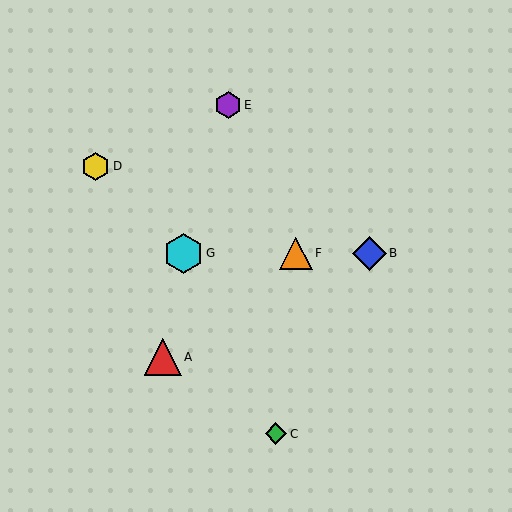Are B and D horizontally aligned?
No, B is at y≈253 and D is at y≈166.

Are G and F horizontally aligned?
Yes, both are at y≈253.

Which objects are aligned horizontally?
Objects B, F, G are aligned horizontally.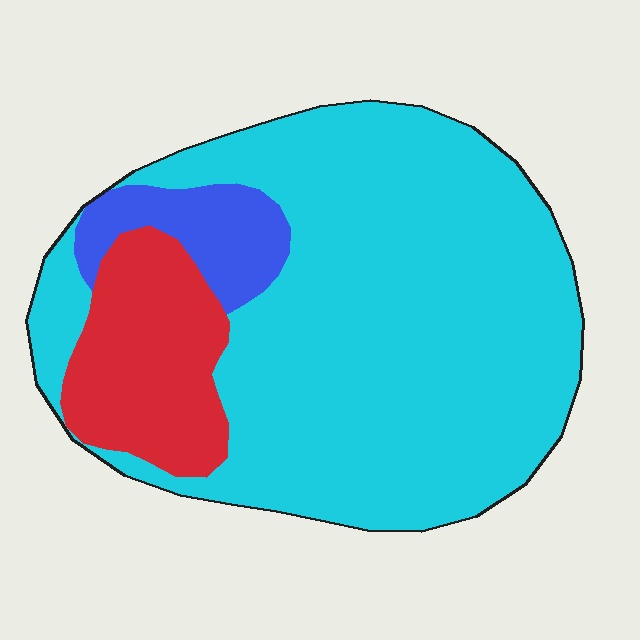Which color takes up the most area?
Cyan, at roughly 75%.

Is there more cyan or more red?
Cyan.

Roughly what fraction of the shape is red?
Red covers 17% of the shape.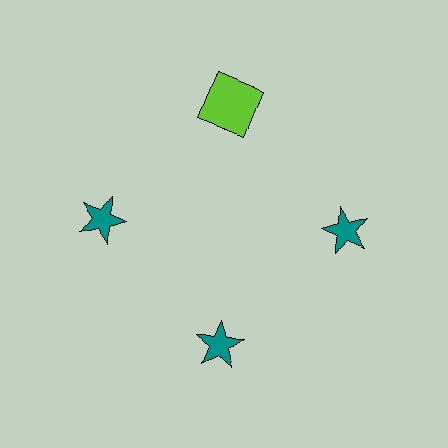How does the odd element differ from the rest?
It differs in both color (lime instead of teal) and shape (square instead of star).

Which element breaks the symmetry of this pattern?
The lime square at roughly the 12 o'clock position breaks the symmetry. All other shapes are teal stars.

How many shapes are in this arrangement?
There are 4 shapes arranged in a ring pattern.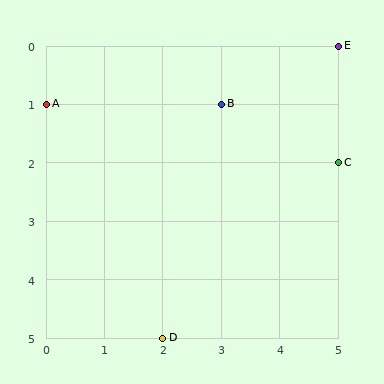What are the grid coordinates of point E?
Point E is at grid coordinates (5, 0).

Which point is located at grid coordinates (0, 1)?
Point A is at (0, 1).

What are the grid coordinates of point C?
Point C is at grid coordinates (5, 2).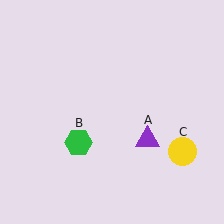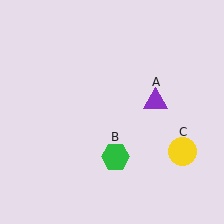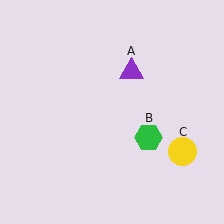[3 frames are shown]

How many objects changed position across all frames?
2 objects changed position: purple triangle (object A), green hexagon (object B).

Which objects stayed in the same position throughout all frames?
Yellow circle (object C) remained stationary.